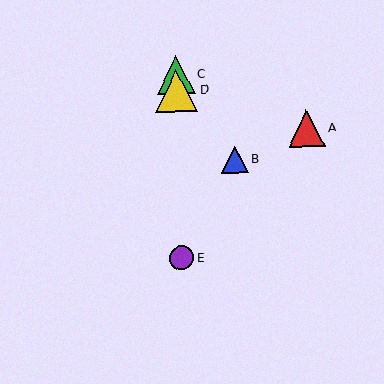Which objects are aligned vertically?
Objects C, D, E are aligned vertically.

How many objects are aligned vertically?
3 objects (C, D, E) are aligned vertically.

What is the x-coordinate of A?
Object A is at x≈307.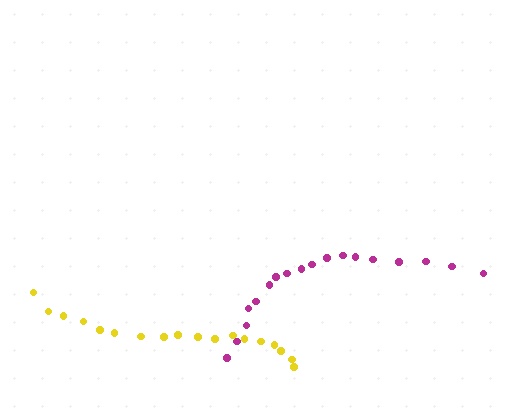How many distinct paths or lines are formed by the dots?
There are 2 distinct paths.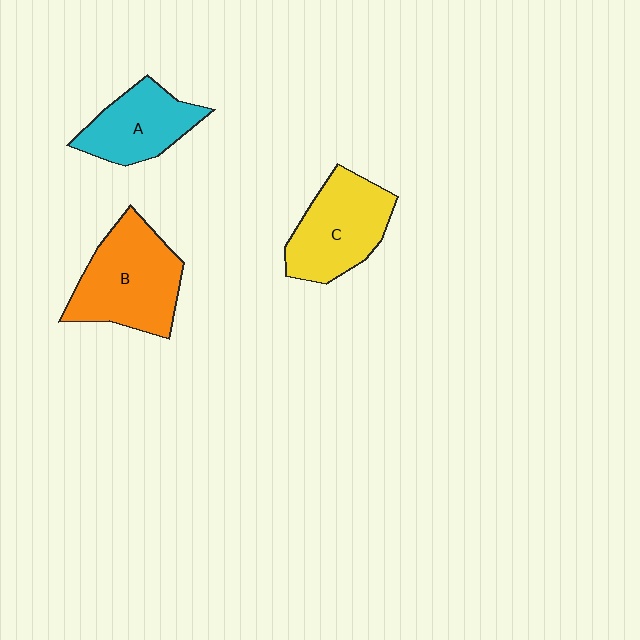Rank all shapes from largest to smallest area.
From largest to smallest: B (orange), C (yellow), A (cyan).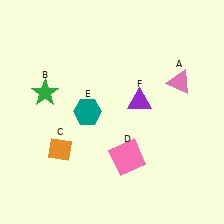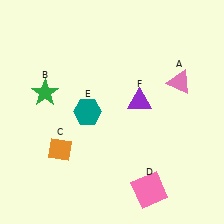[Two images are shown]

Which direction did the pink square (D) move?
The pink square (D) moved down.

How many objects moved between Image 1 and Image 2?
1 object moved between the two images.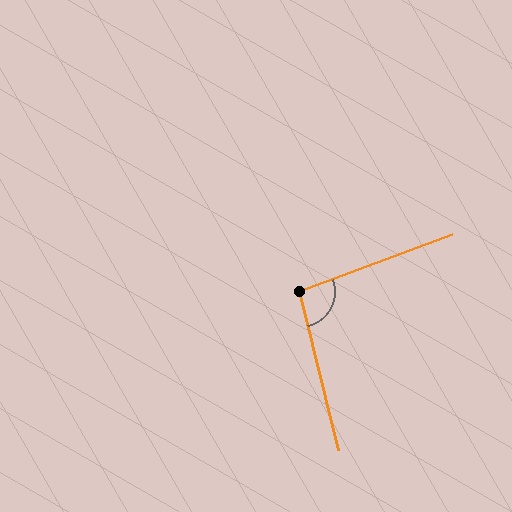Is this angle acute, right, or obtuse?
It is obtuse.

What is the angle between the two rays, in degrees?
Approximately 97 degrees.